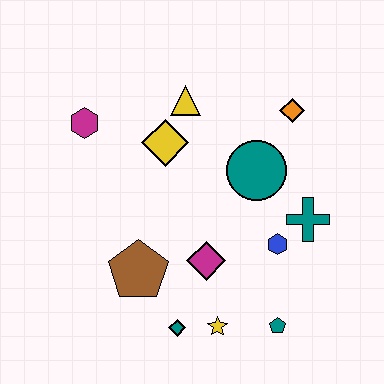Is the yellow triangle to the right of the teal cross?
No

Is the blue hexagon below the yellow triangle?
Yes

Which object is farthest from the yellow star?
The magenta hexagon is farthest from the yellow star.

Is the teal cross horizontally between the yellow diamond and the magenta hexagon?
No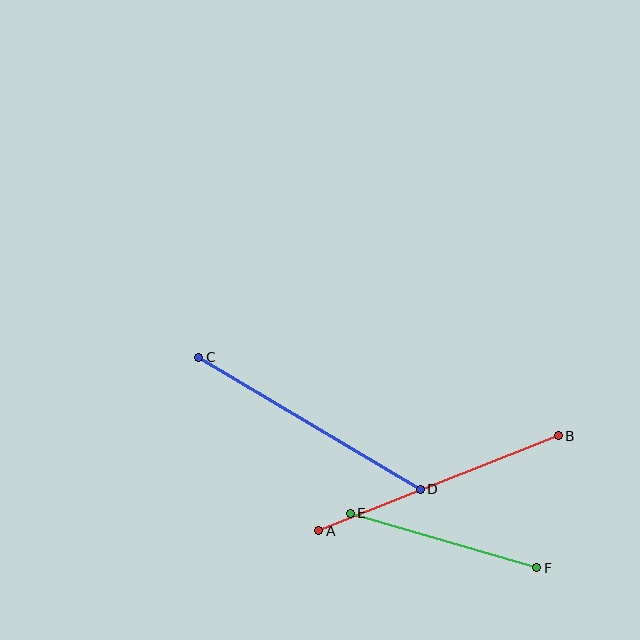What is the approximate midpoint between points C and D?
The midpoint is at approximately (309, 423) pixels.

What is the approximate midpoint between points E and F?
The midpoint is at approximately (443, 540) pixels.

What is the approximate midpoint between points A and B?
The midpoint is at approximately (438, 483) pixels.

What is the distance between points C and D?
The distance is approximately 258 pixels.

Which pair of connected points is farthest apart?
Points C and D are farthest apart.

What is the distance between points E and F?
The distance is approximately 194 pixels.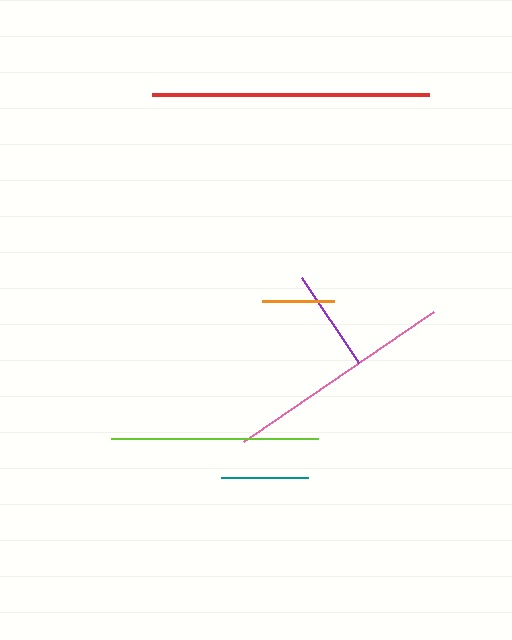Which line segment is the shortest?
The orange line is the shortest at approximately 72 pixels.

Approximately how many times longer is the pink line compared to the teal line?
The pink line is approximately 2.6 times the length of the teal line.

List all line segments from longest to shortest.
From longest to shortest: red, pink, lime, purple, teal, orange.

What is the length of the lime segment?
The lime segment is approximately 207 pixels long.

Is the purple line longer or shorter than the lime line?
The lime line is longer than the purple line.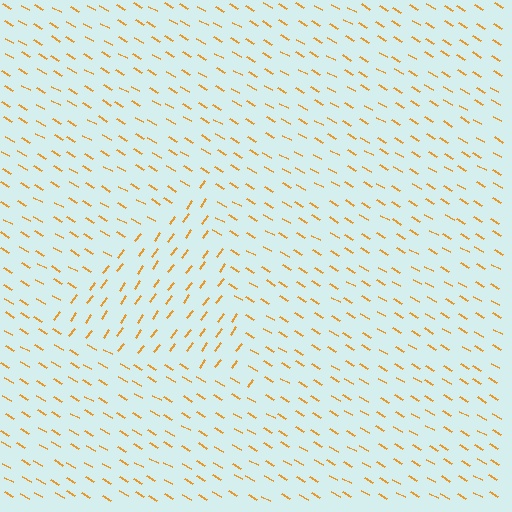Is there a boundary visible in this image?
Yes, there is a texture boundary formed by a change in line orientation.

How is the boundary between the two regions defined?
The boundary is defined purely by a change in line orientation (approximately 84 degrees difference). All lines are the same color and thickness.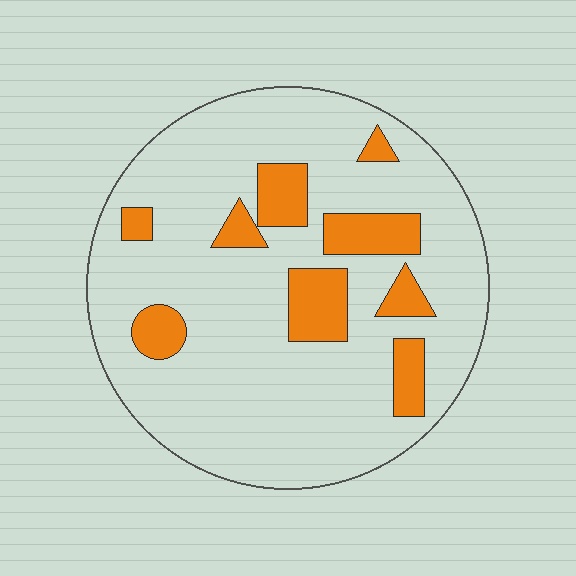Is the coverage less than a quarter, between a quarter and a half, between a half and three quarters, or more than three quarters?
Less than a quarter.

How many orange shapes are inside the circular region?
9.